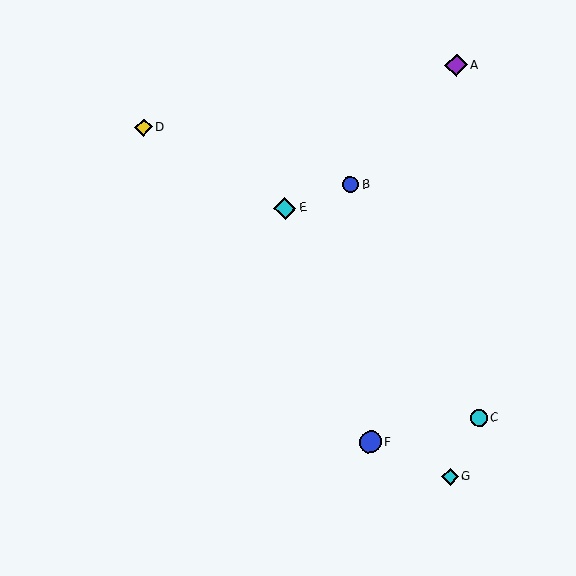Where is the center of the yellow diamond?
The center of the yellow diamond is at (143, 127).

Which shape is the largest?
The purple diamond (labeled A) is the largest.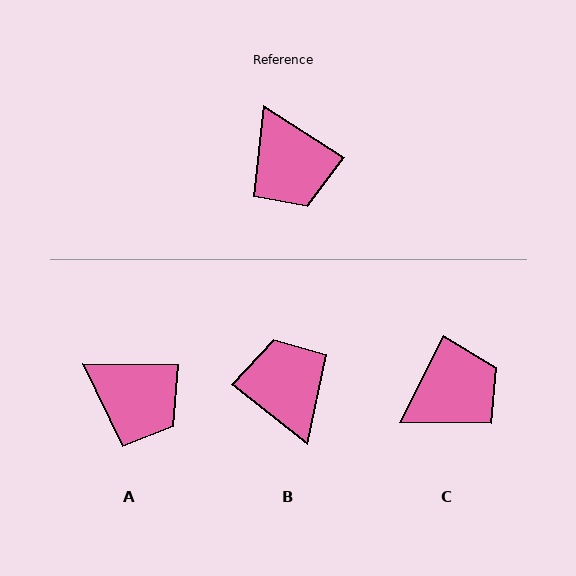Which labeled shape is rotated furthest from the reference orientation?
B, about 175 degrees away.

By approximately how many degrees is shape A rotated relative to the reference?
Approximately 32 degrees counter-clockwise.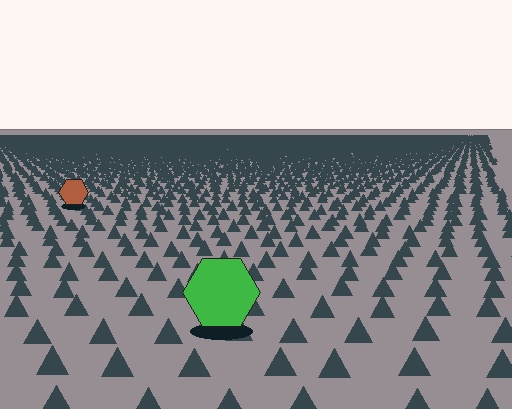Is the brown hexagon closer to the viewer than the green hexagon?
No. The green hexagon is closer — you can tell from the texture gradient: the ground texture is coarser near it.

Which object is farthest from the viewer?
The brown hexagon is farthest from the viewer. It appears smaller and the ground texture around it is denser.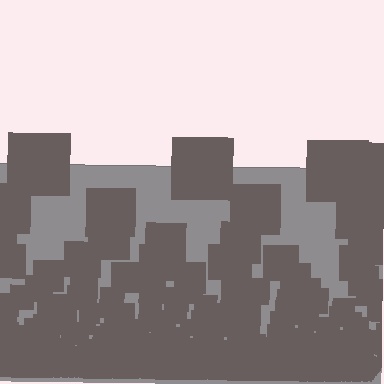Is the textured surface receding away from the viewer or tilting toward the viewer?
The surface appears to tilt toward the viewer. Texture elements get larger and sparser toward the top.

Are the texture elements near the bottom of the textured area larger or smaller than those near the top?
Smaller. The gradient is inverted — elements near the bottom are smaller and denser.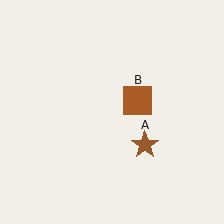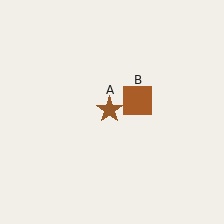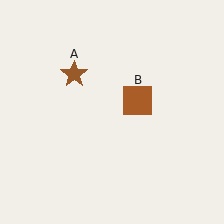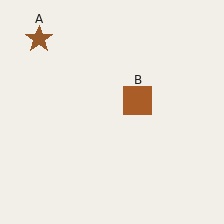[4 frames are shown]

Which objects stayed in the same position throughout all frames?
Brown square (object B) remained stationary.